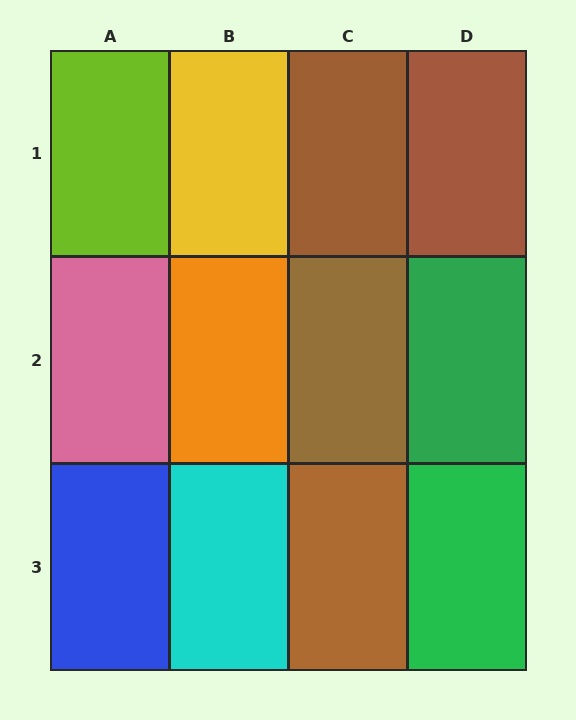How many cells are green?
2 cells are green.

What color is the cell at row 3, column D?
Green.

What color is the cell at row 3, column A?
Blue.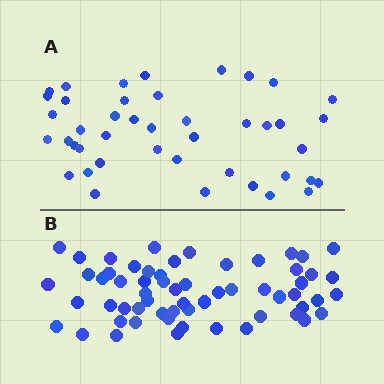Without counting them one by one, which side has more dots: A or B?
Region B (the bottom region) has more dots.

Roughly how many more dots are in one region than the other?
Region B has approximately 15 more dots than region A.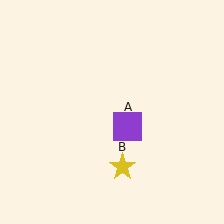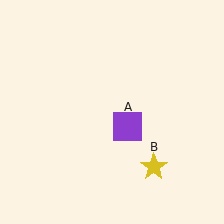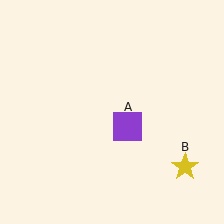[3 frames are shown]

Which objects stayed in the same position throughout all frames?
Purple square (object A) remained stationary.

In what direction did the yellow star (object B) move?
The yellow star (object B) moved right.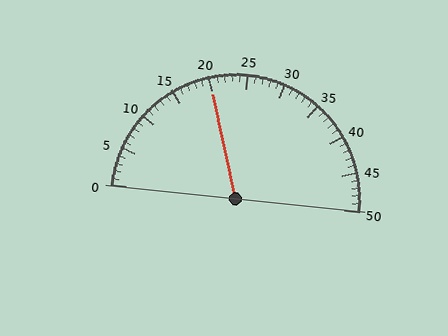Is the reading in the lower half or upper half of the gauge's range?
The reading is in the lower half of the range (0 to 50).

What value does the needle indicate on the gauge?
The needle indicates approximately 20.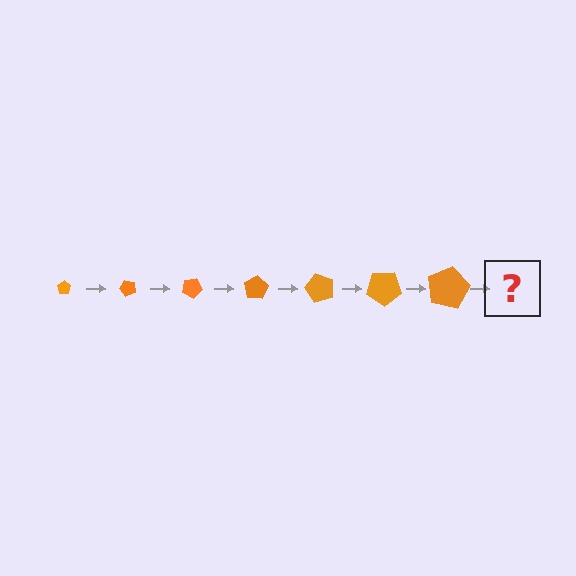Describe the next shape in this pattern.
It should be a pentagon, larger than the previous one and rotated 350 degrees from the start.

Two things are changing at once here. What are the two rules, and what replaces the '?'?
The two rules are that the pentagon grows larger each step and it rotates 50 degrees each step. The '?' should be a pentagon, larger than the previous one and rotated 350 degrees from the start.